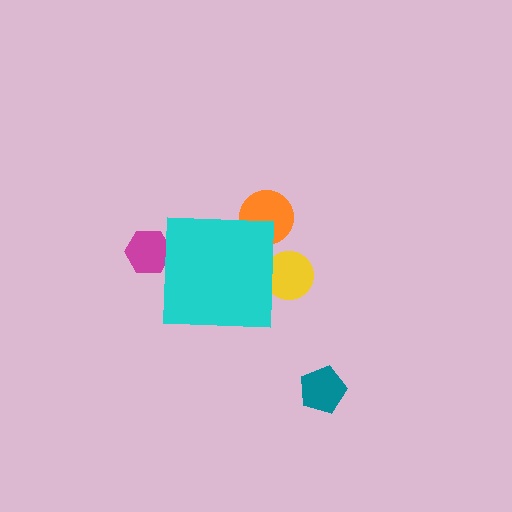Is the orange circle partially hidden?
Yes, the orange circle is partially hidden behind the cyan square.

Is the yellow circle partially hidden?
Yes, the yellow circle is partially hidden behind the cyan square.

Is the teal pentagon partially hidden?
No, the teal pentagon is fully visible.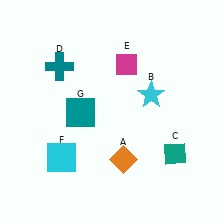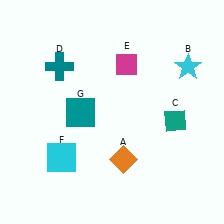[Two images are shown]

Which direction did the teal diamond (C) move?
The teal diamond (C) moved up.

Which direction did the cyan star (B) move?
The cyan star (B) moved right.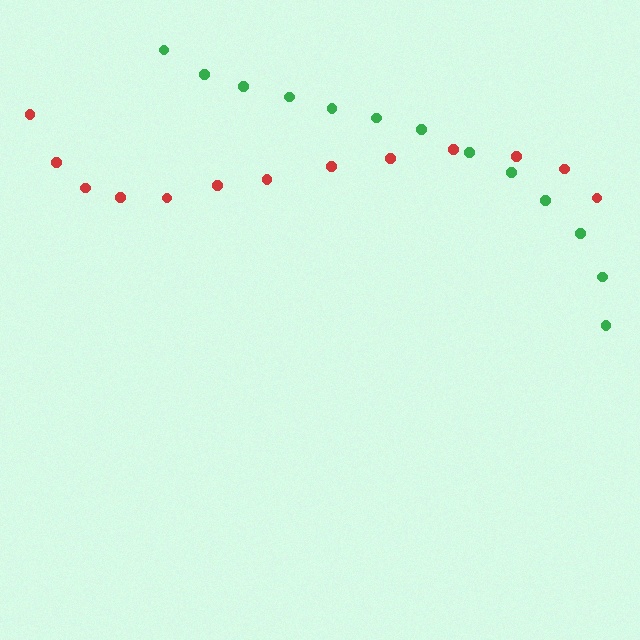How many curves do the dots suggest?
There are 2 distinct paths.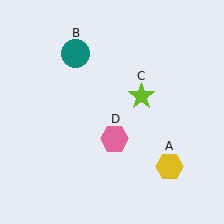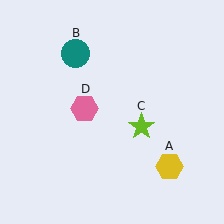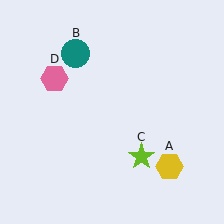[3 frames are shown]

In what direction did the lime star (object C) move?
The lime star (object C) moved down.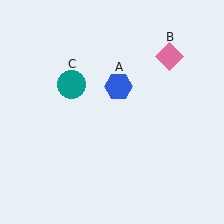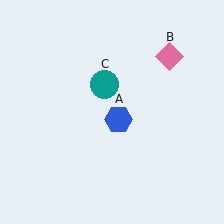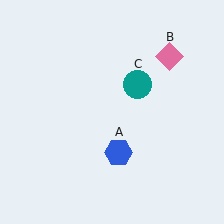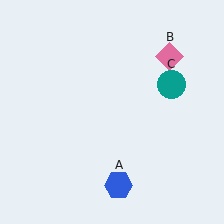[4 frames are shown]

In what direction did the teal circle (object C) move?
The teal circle (object C) moved right.